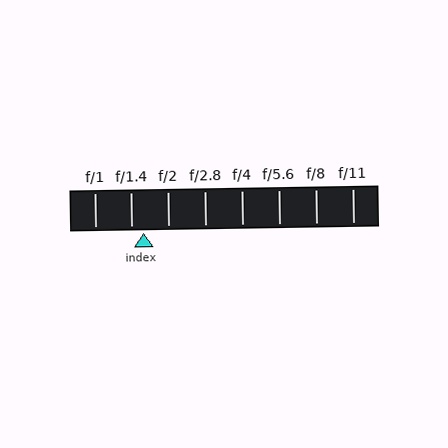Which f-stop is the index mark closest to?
The index mark is closest to f/1.4.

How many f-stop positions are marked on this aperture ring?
There are 8 f-stop positions marked.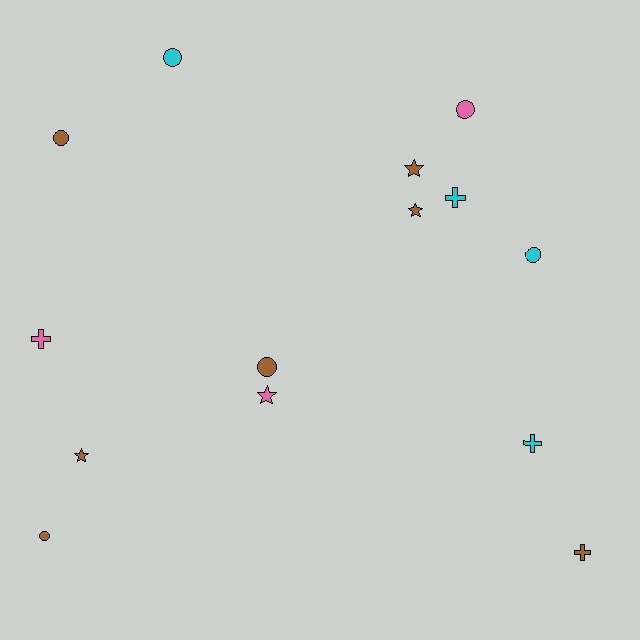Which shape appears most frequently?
Circle, with 6 objects.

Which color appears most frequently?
Brown, with 7 objects.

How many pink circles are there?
There is 1 pink circle.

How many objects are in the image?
There are 14 objects.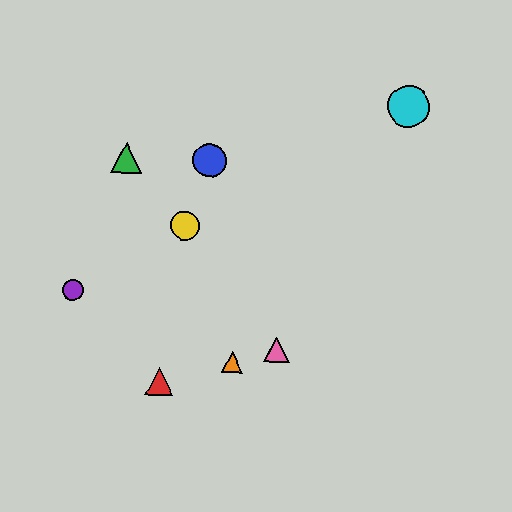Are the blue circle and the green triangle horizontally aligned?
Yes, both are at y≈160.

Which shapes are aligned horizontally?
The blue circle, the green triangle are aligned horizontally.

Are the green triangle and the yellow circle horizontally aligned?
No, the green triangle is at y≈158 and the yellow circle is at y≈226.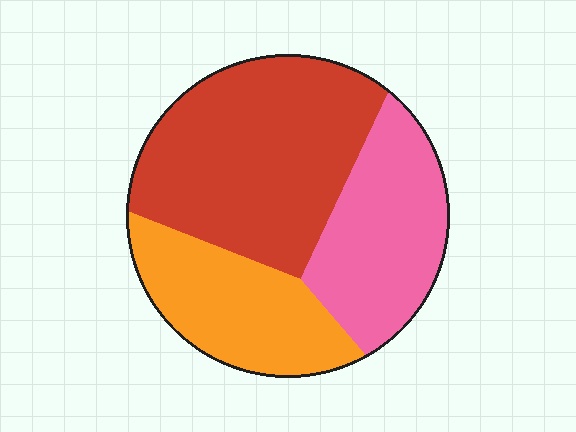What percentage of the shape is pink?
Pink takes up about one quarter (1/4) of the shape.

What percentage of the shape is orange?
Orange covers roughly 25% of the shape.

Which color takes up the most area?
Red, at roughly 45%.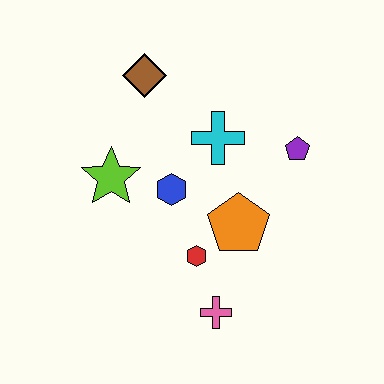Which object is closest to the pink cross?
The red hexagon is closest to the pink cross.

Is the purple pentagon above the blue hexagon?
Yes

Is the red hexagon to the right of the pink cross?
No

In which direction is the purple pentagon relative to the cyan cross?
The purple pentagon is to the right of the cyan cross.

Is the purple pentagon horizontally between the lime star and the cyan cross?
No